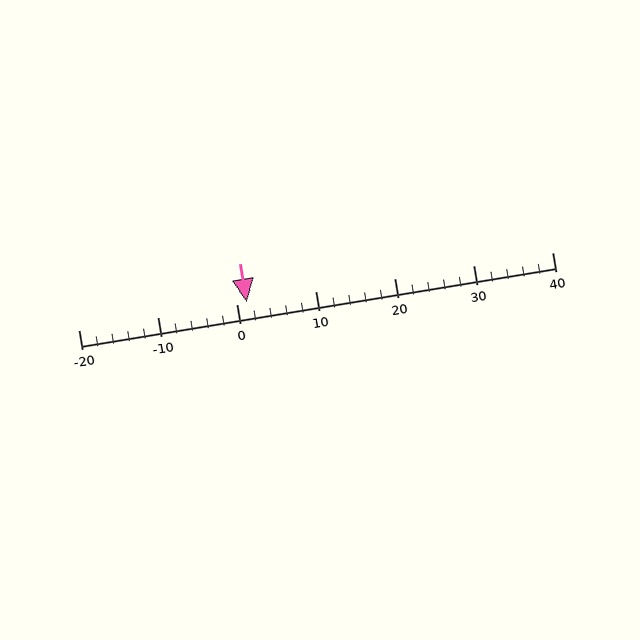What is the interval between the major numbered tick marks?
The major tick marks are spaced 10 units apart.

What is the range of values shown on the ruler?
The ruler shows values from -20 to 40.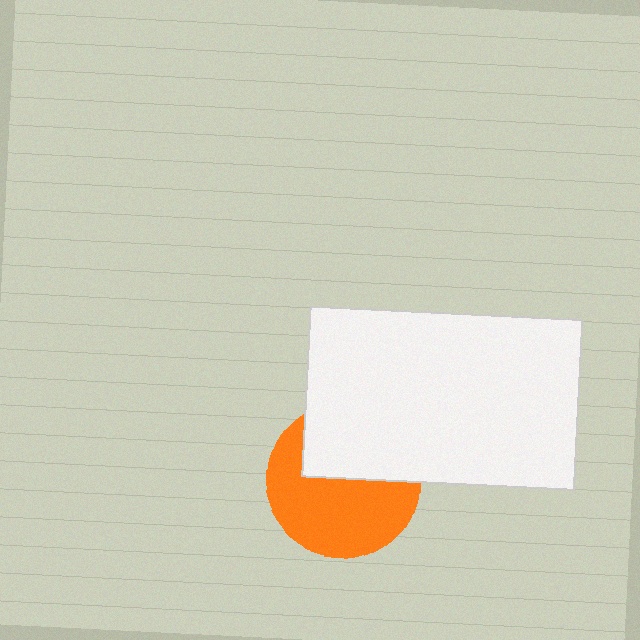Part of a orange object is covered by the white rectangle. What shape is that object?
It is a circle.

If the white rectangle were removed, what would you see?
You would see the complete orange circle.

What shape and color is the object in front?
The object in front is a white rectangle.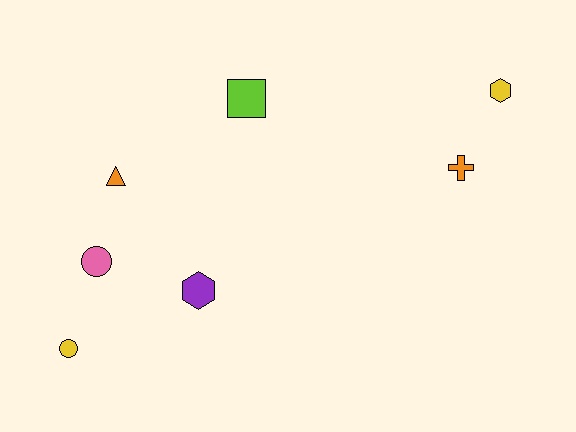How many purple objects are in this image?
There is 1 purple object.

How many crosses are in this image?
There is 1 cross.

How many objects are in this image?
There are 7 objects.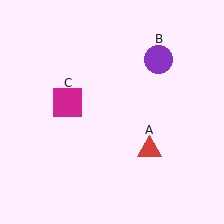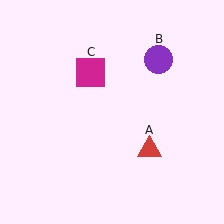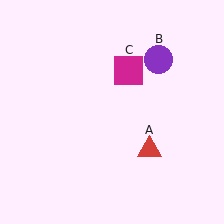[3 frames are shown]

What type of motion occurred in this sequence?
The magenta square (object C) rotated clockwise around the center of the scene.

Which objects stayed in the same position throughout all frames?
Red triangle (object A) and purple circle (object B) remained stationary.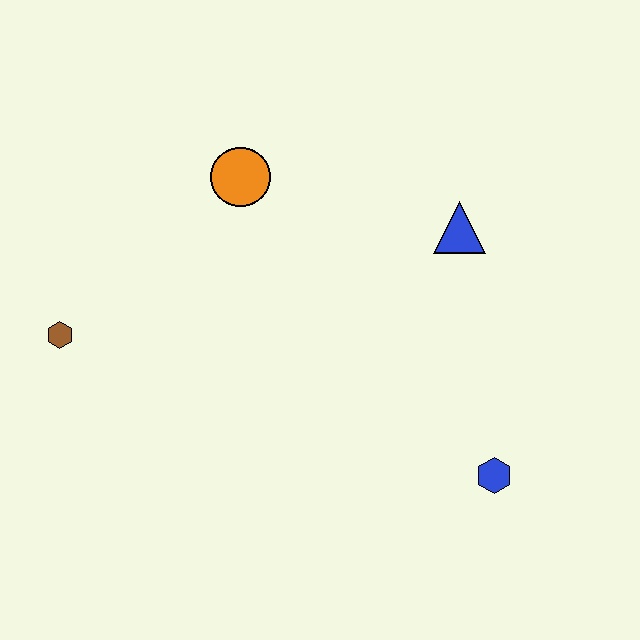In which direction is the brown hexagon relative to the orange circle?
The brown hexagon is to the left of the orange circle.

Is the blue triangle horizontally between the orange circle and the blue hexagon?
Yes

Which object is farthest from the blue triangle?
The brown hexagon is farthest from the blue triangle.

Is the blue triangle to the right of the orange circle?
Yes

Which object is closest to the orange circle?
The blue triangle is closest to the orange circle.